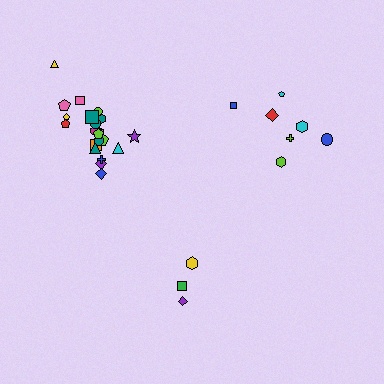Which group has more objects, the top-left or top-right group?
The top-left group.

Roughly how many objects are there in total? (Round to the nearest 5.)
Roughly 30 objects in total.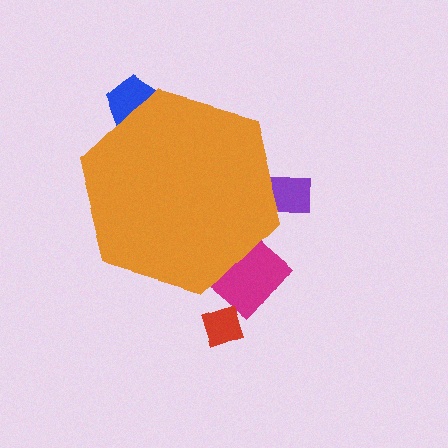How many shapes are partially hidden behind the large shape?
3 shapes are partially hidden.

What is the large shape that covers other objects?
An orange hexagon.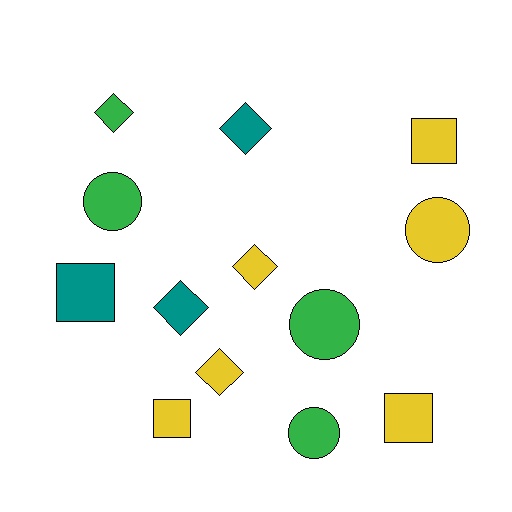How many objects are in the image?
There are 13 objects.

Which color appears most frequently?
Yellow, with 6 objects.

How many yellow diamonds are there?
There are 2 yellow diamonds.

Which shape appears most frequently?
Diamond, with 5 objects.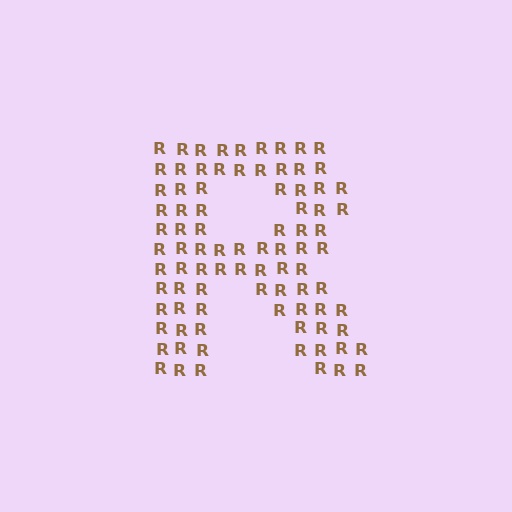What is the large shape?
The large shape is the letter R.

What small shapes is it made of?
It is made of small letter R's.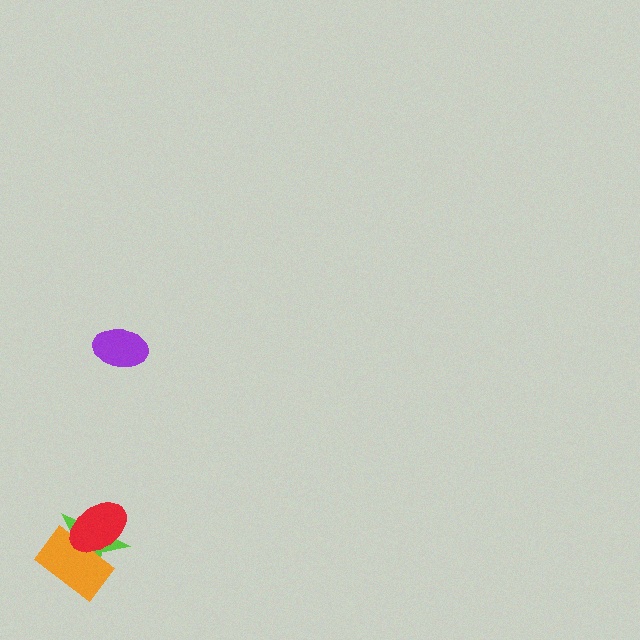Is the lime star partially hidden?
Yes, it is partially covered by another shape.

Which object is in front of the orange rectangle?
The red ellipse is in front of the orange rectangle.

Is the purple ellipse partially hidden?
No, no other shape covers it.